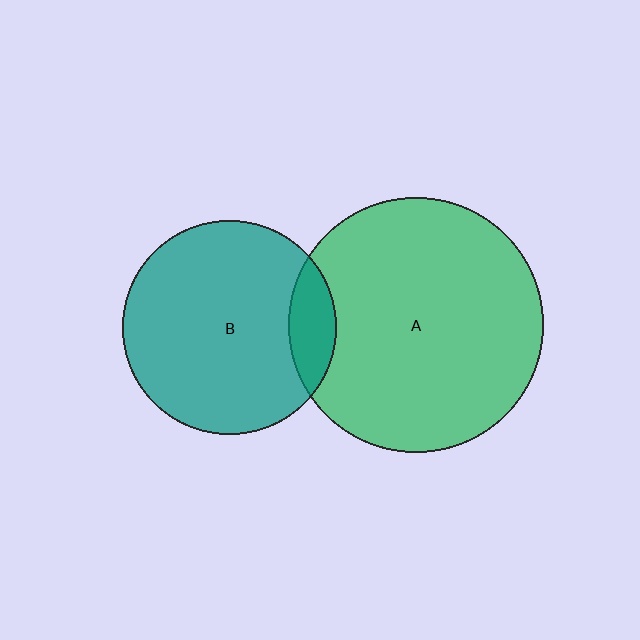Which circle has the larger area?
Circle A (green).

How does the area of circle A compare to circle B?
Approximately 1.4 times.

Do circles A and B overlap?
Yes.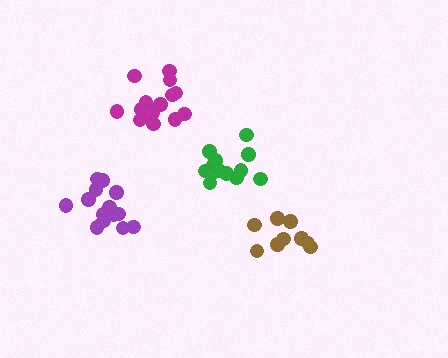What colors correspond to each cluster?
The clusters are colored: purple, brown, green, magenta.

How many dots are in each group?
Group 1: 15 dots, Group 2: 9 dots, Group 3: 13 dots, Group 4: 15 dots (52 total).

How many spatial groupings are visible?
There are 4 spatial groupings.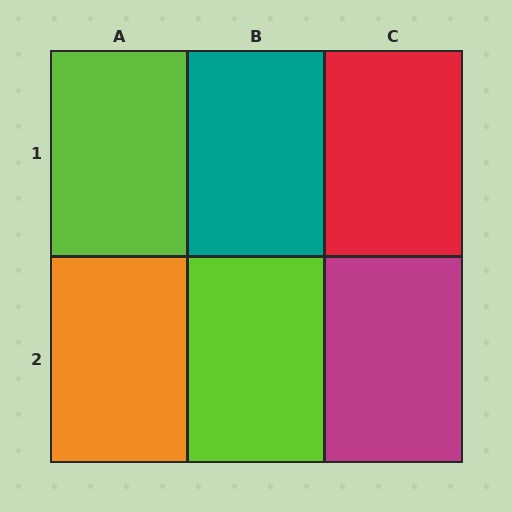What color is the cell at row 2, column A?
Orange.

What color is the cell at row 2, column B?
Lime.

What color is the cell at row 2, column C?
Magenta.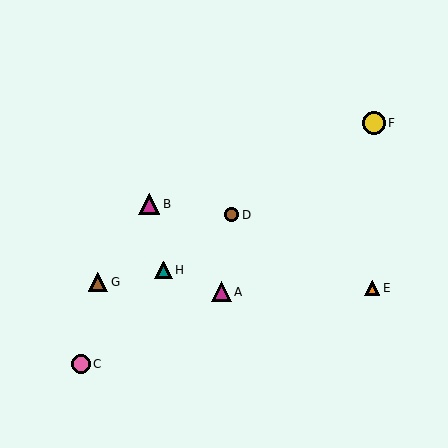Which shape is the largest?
The yellow circle (labeled F) is the largest.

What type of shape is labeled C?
Shape C is a pink circle.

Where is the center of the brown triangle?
The center of the brown triangle is at (98, 282).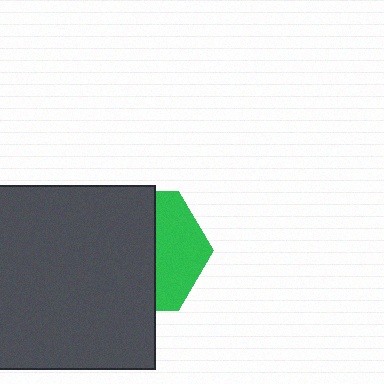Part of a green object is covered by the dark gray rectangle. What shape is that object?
It is a hexagon.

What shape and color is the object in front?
The object in front is a dark gray rectangle.